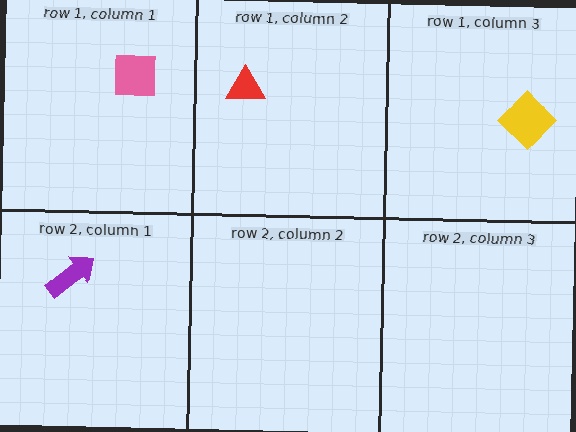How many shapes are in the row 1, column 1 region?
1.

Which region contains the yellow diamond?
The row 1, column 3 region.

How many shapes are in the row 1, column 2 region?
1.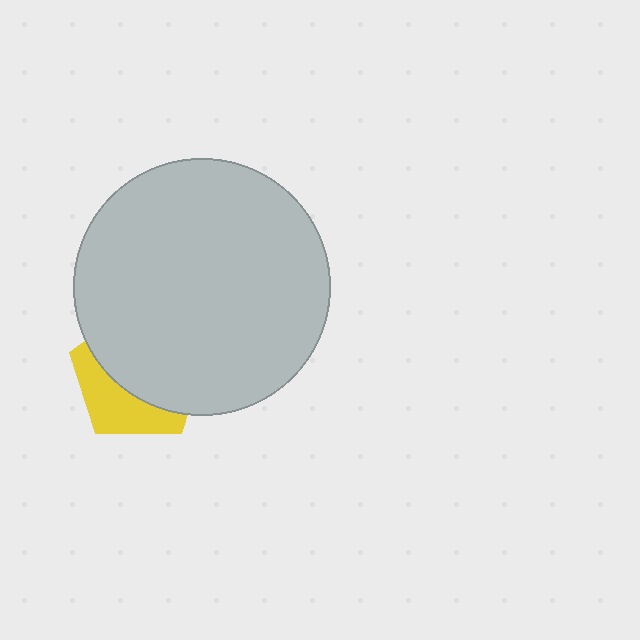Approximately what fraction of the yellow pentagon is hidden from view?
Roughly 64% of the yellow pentagon is hidden behind the light gray circle.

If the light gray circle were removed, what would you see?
You would see the complete yellow pentagon.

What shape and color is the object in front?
The object in front is a light gray circle.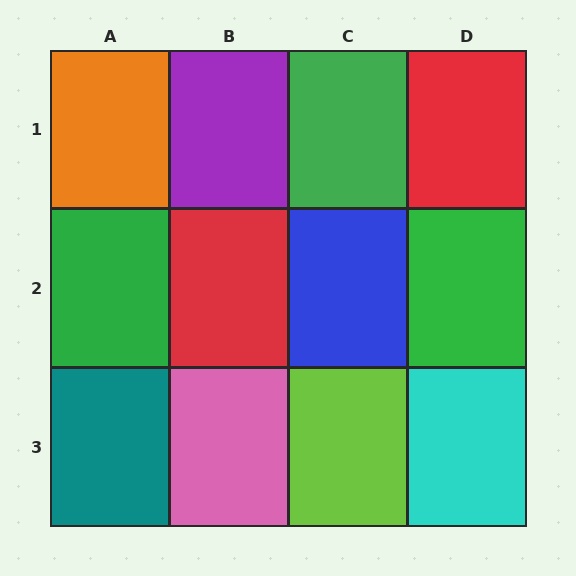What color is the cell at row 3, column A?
Teal.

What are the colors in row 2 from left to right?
Green, red, blue, green.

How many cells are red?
2 cells are red.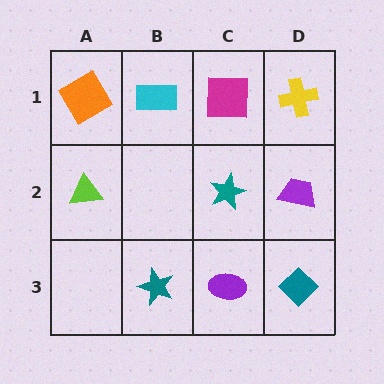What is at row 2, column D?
A purple trapezoid.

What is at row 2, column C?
A teal star.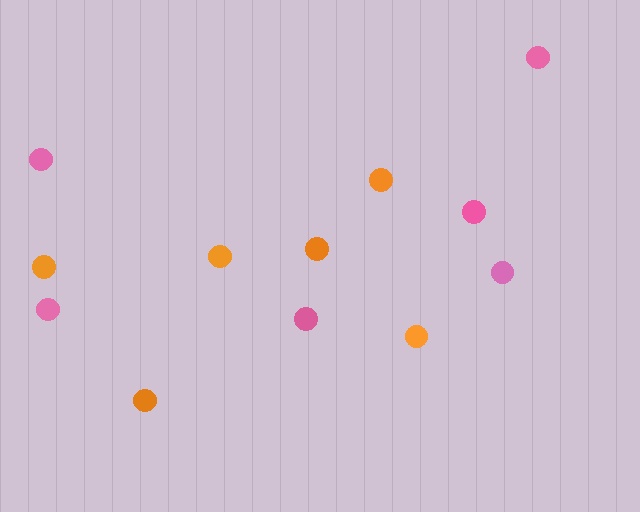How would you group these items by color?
There are 2 groups: one group of orange circles (6) and one group of pink circles (6).